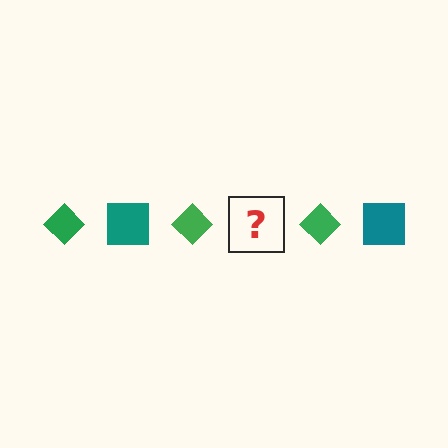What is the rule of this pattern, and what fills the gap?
The rule is that the pattern alternates between green diamond and teal square. The gap should be filled with a teal square.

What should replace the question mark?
The question mark should be replaced with a teal square.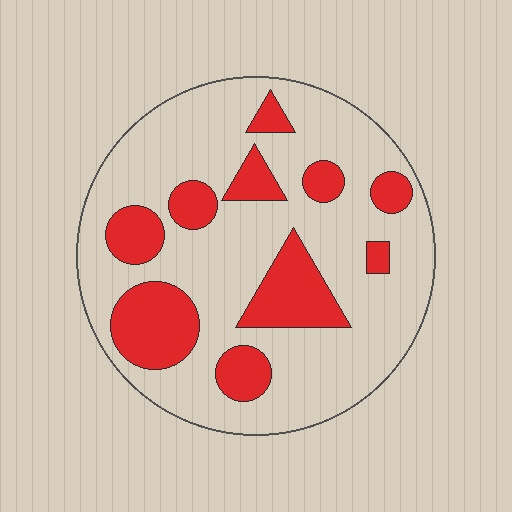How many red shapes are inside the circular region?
10.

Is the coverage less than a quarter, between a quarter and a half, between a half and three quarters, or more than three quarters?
Between a quarter and a half.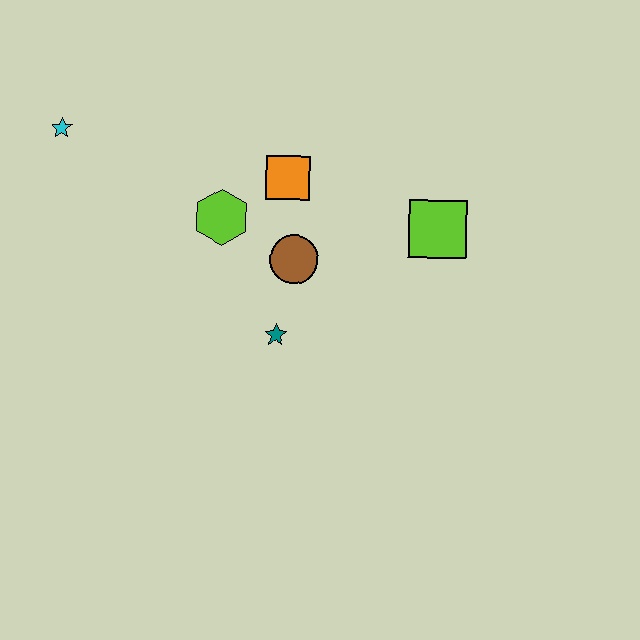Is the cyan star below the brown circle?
No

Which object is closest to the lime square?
The brown circle is closest to the lime square.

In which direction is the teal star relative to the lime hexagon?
The teal star is below the lime hexagon.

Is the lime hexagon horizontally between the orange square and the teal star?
No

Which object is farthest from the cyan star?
The lime square is farthest from the cyan star.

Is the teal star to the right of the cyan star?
Yes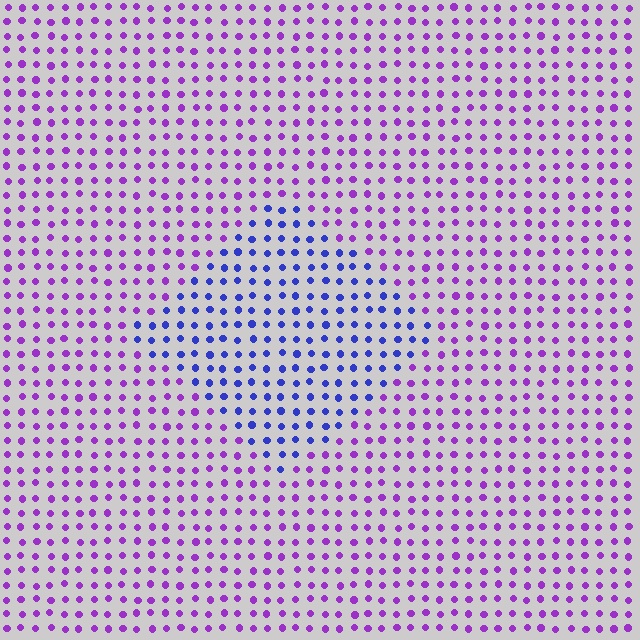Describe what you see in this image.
The image is filled with small purple elements in a uniform arrangement. A diamond-shaped region is visible where the elements are tinted to a slightly different hue, forming a subtle color boundary.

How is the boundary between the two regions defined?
The boundary is defined purely by a slight shift in hue (about 46 degrees). Spacing, size, and orientation are identical on both sides.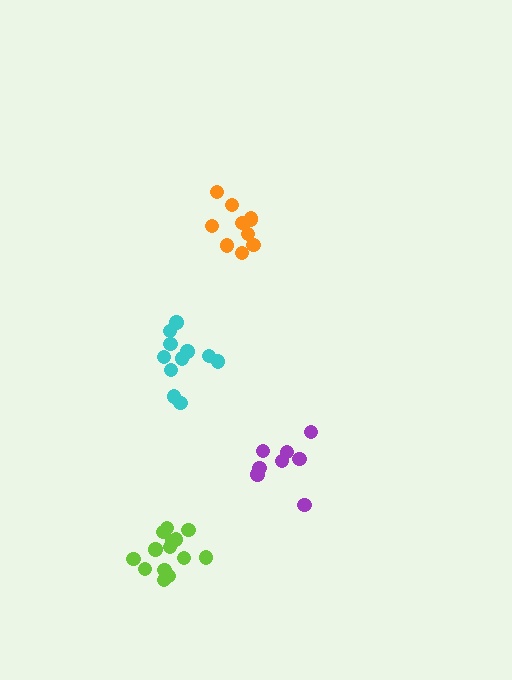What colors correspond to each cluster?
The clusters are colored: orange, purple, lime, cyan.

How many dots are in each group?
Group 1: 10 dots, Group 2: 8 dots, Group 3: 14 dots, Group 4: 11 dots (43 total).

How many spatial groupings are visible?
There are 4 spatial groupings.